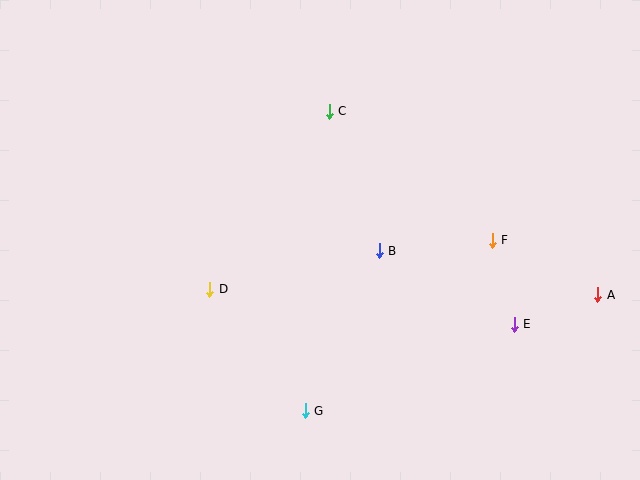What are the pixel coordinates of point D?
Point D is at (210, 289).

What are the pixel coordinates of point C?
Point C is at (329, 111).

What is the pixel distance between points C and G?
The distance between C and G is 300 pixels.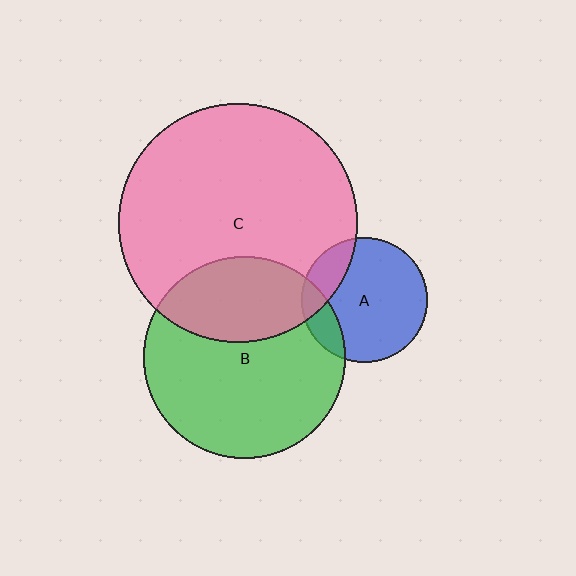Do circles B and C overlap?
Yes.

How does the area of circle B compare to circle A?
Approximately 2.6 times.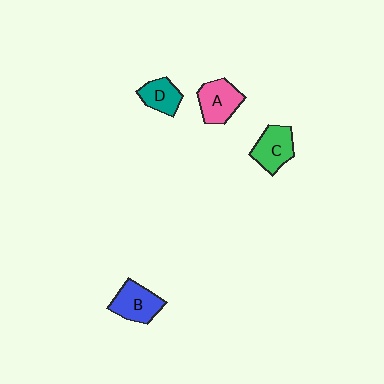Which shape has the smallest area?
Shape D (teal).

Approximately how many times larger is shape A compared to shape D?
Approximately 1.3 times.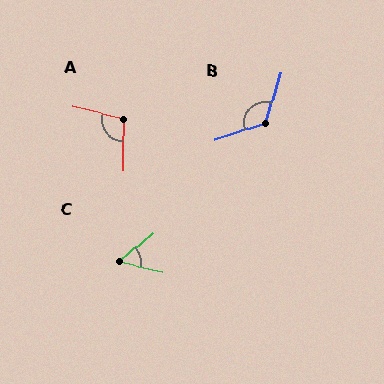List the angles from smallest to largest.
C (53°), A (103°), B (126°).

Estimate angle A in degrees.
Approximately 103 degrees.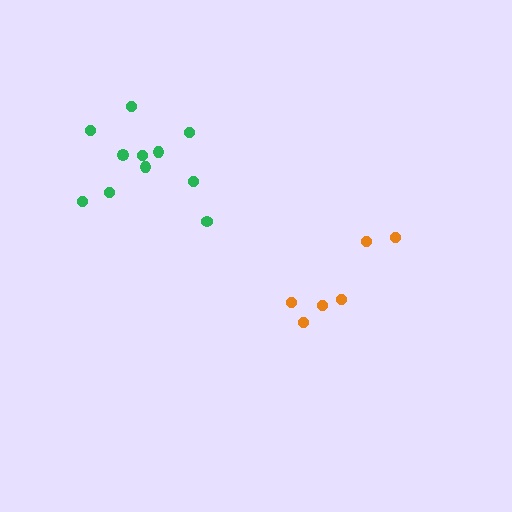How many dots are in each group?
Group 1: 11 dots, Group 2: 6 dots (17 total).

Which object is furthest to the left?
The green cluster is leftmost.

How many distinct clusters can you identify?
There are 2 distinct clusters.